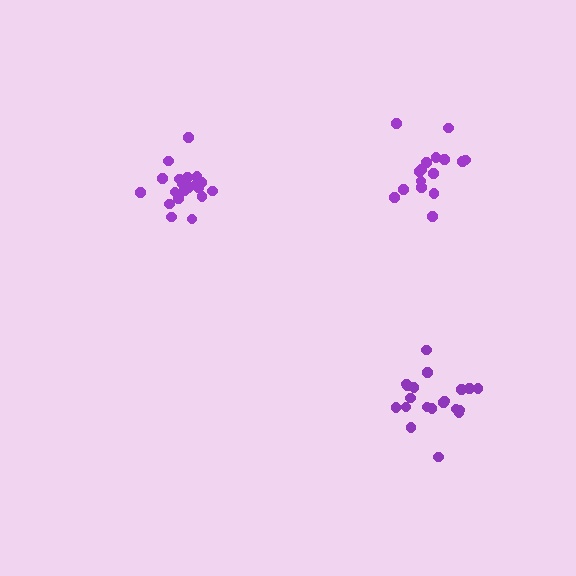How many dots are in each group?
Group 1: 21 dots, Group 2: 20 dots, Group 3: 16 dots (57 total).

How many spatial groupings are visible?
There are 3 spatial groupings.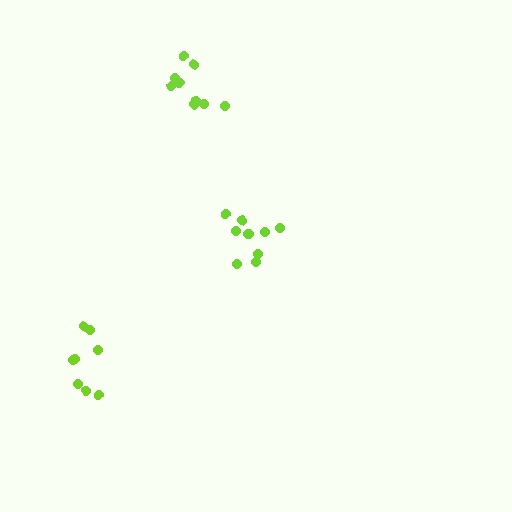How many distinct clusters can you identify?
There are 3 distinct clusters.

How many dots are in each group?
Group 1: 9 dots, Group 2: 10 dots, Group 3: 8 dots (27 total).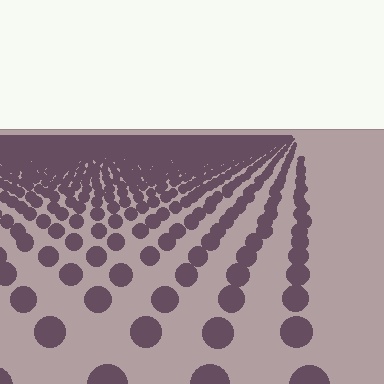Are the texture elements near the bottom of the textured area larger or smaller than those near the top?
Larger. Near the bottom, elements are closer to the viewer and appear at a bigger on-screen size.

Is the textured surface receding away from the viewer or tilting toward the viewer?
The surface is receding away from the viewer. Texture elements get smaller and denser toward the top.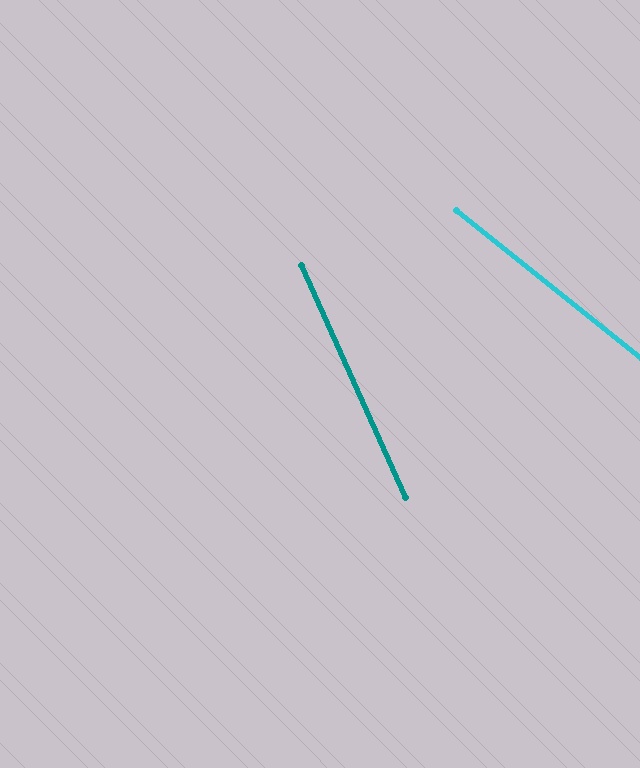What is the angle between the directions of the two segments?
Approximately 27 degrees.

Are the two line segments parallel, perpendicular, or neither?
Neither parallel nor perpendicular — they differ by about 27°.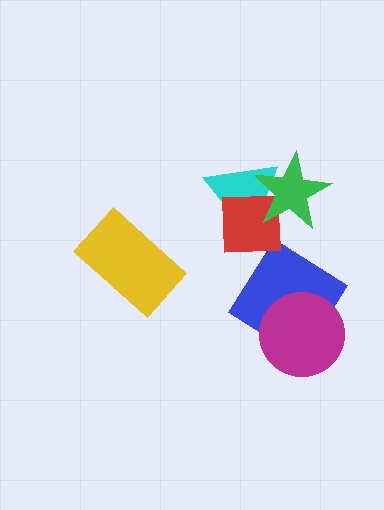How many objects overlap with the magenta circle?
1 object overlaps with the magenta circle.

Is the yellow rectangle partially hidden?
No, no other shape covers it.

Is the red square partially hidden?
Yes, it is partially covered by another shape.